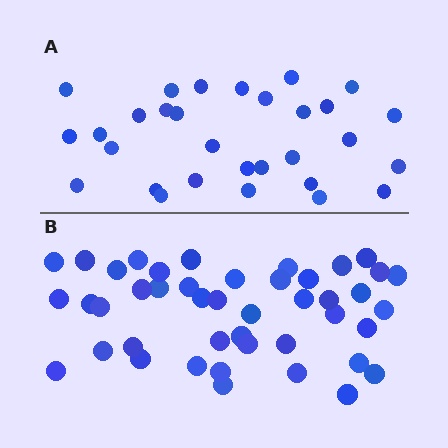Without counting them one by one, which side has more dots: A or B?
Region B (the bottom region) has more dots.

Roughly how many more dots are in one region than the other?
Region B has approximately 15 more dots than region A.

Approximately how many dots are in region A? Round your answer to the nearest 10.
About 30 dots.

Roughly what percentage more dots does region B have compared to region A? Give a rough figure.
About 45% more.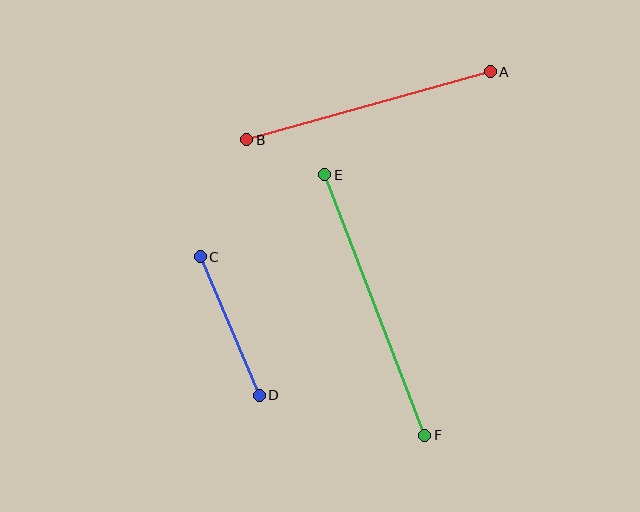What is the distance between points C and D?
The distance is approximately 150 pixels.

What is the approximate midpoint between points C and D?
The midpoint is at approximately (230, 326) pixels.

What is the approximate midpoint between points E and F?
The midpoint is at approximately (375, 305) pixels.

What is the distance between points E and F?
The distance is approximately 279 pixels.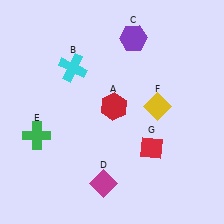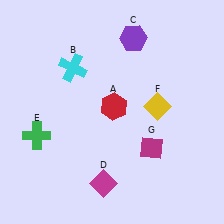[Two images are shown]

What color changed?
The diamond (G) changed from red in Image 1 to magenta in Image 2.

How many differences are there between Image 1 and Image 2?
There is 1 difference between the two images.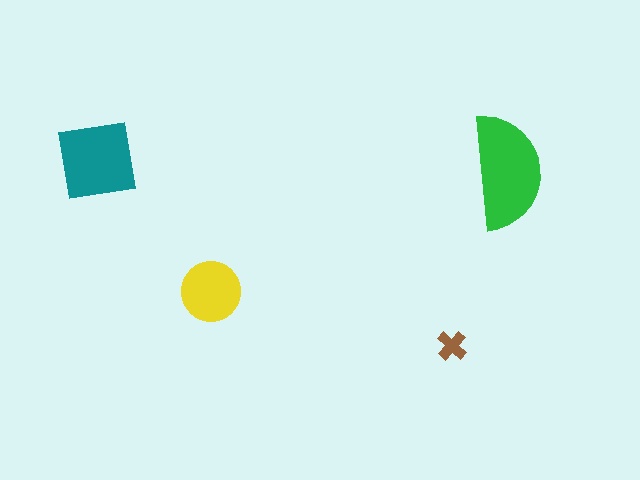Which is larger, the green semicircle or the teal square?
The green semicircle.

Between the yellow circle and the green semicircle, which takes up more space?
The green semicircle.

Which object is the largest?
The green semicircle.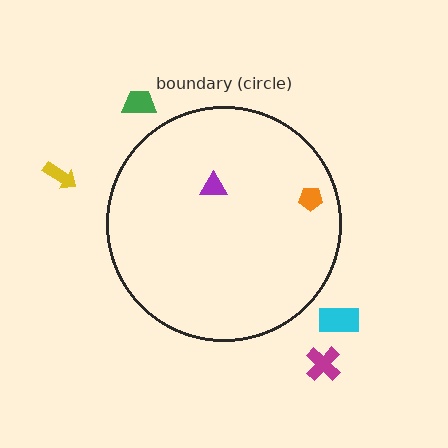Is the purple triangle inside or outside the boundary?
Inside.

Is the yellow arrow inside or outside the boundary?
Outside.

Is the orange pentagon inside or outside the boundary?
Inside.